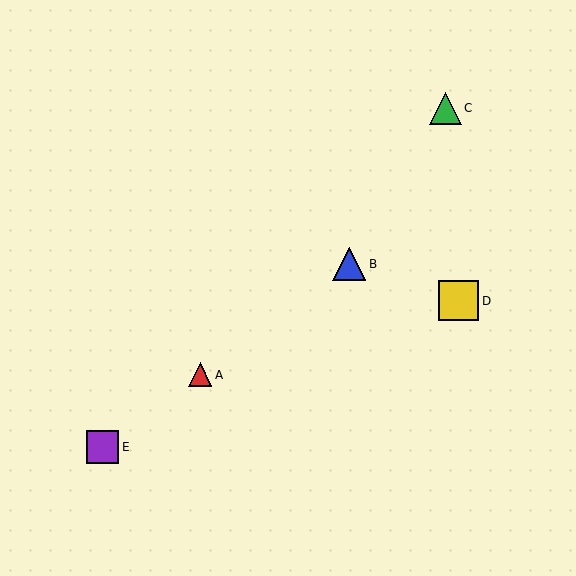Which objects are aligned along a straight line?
Objects A, B, E are aligned along a straight line.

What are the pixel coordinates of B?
Object B is at (349, 264).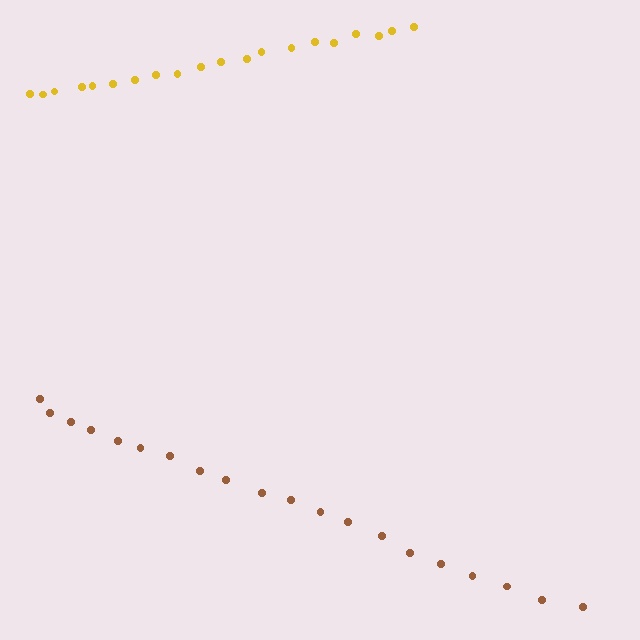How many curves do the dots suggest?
There are 2 distinct paths.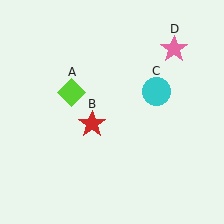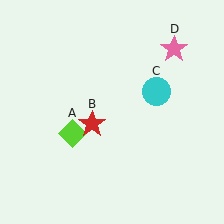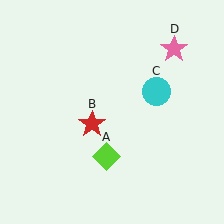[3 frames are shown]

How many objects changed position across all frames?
1 object changed position: lime diamond (object A).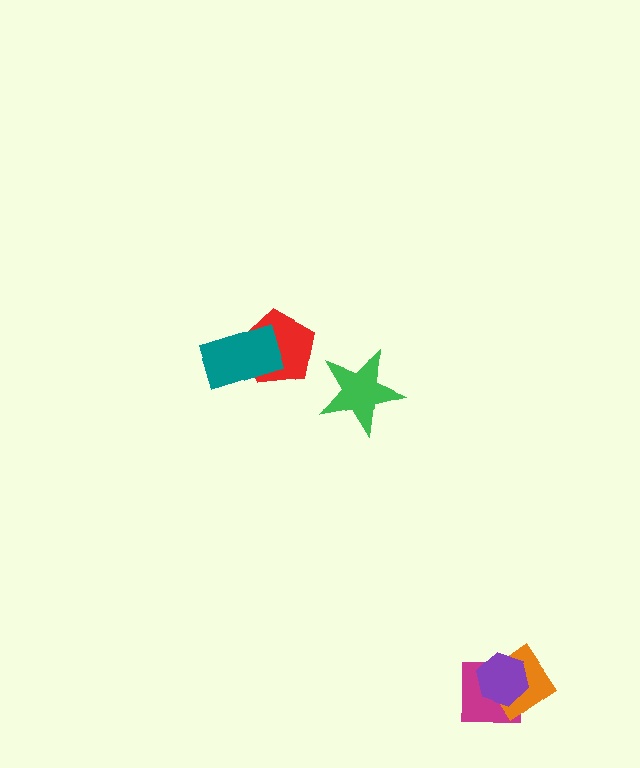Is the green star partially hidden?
No, no other shape covers it.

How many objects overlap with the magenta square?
2 objects overlap with the magenta square.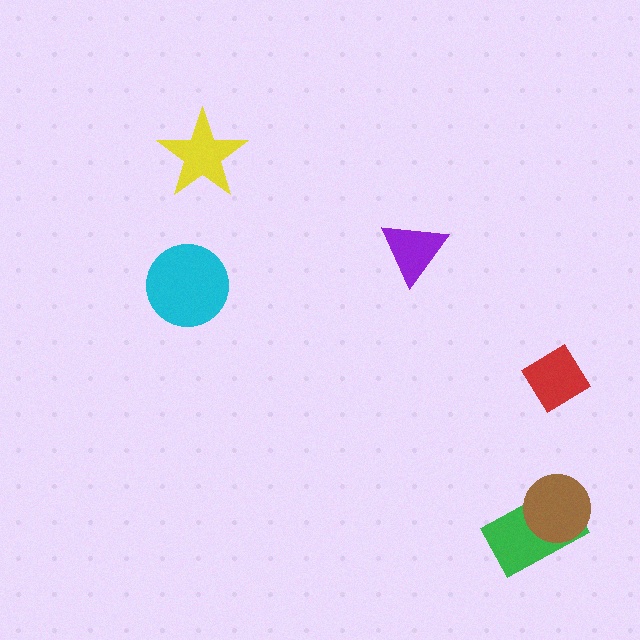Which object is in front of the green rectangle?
The brown circle is in front of the green rectangle.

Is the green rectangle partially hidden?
Yes, it is partially covered by another shape.